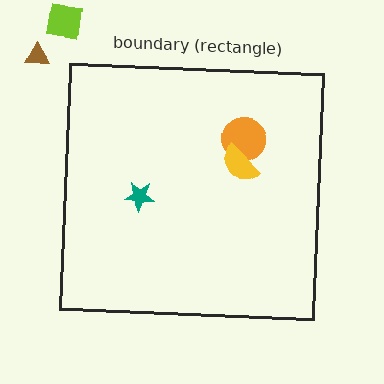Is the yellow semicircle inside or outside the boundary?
Inside.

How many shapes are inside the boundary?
3 inside, 2 outside.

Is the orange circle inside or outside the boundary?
Inside.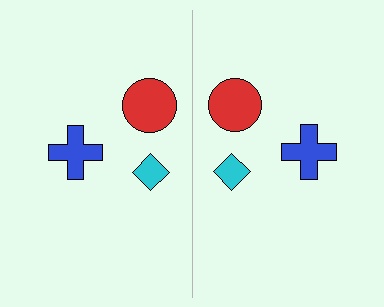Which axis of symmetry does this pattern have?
The pattern has a vertical axis of symmetry running through the center of the image.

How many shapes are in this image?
There are 6 shapes in this image.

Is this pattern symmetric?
Yes, this pattern has bilateral (reflection) symmetry.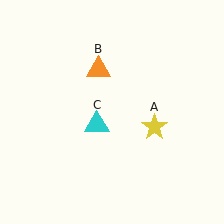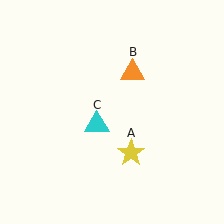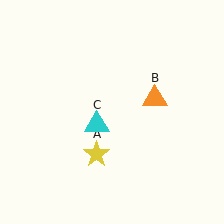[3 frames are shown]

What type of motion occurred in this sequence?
The yellow star (object A), orange triangle (object B) rotated clockwise around the center of the scene.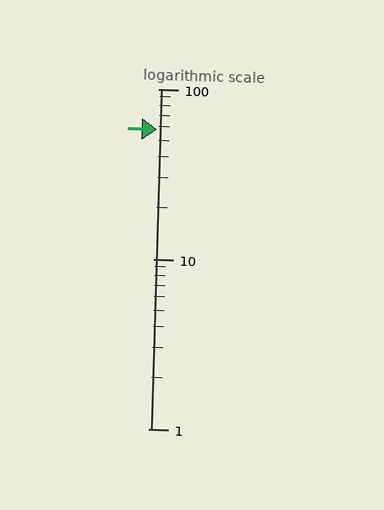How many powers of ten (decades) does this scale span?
The scale spans 2 decades, from 1 to 100.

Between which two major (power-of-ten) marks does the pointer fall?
The pointer is between 10 and 100.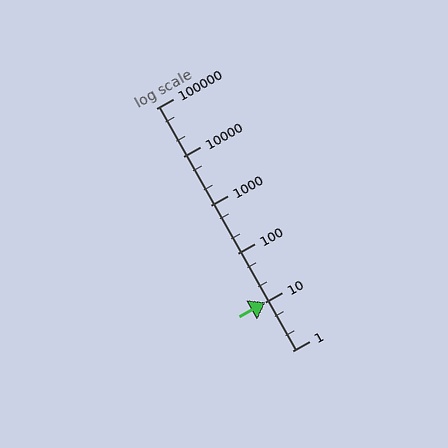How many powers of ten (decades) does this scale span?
The scale spans 5 decades, from 1 to 100000.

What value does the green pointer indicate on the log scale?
The pointer indicates approximately 10.